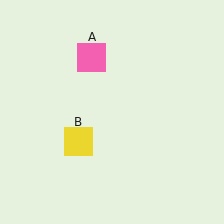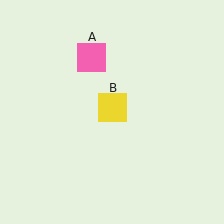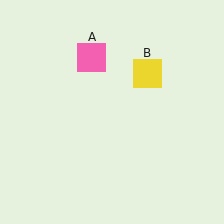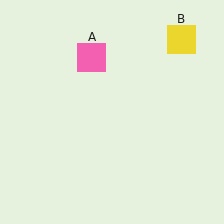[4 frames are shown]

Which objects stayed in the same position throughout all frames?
Pink square (object A) remained stationary.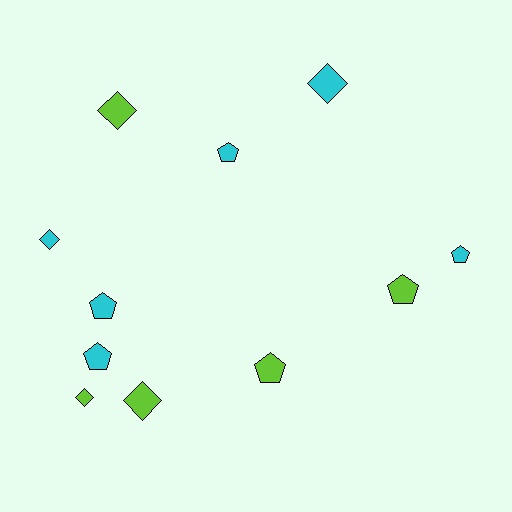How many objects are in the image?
There are 11 objects.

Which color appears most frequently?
Cyan, with 6 objects.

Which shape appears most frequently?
Pentagon, with 6 objects.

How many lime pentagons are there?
There are 2 lime pentagons.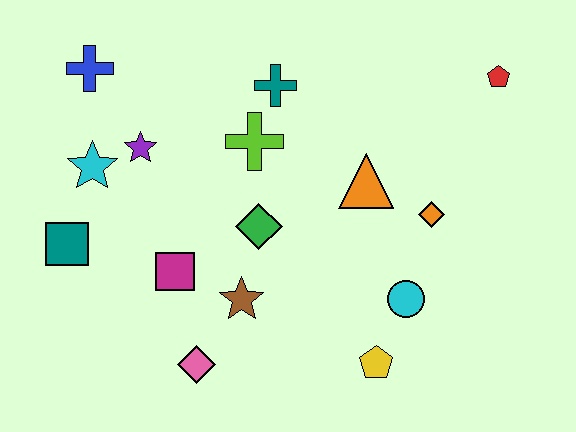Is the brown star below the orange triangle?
Yes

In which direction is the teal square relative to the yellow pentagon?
The teal square is to the left of the yellow pentagon.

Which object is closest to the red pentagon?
The orange diamond is closest to the red pentagon.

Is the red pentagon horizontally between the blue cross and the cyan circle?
No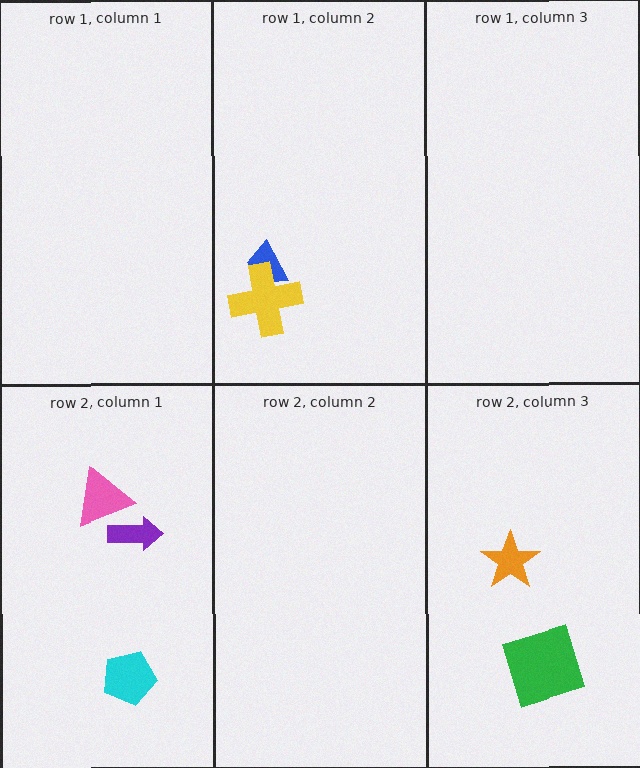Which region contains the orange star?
The row 2, column 3 region.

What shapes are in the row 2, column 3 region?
The green square, the orange star.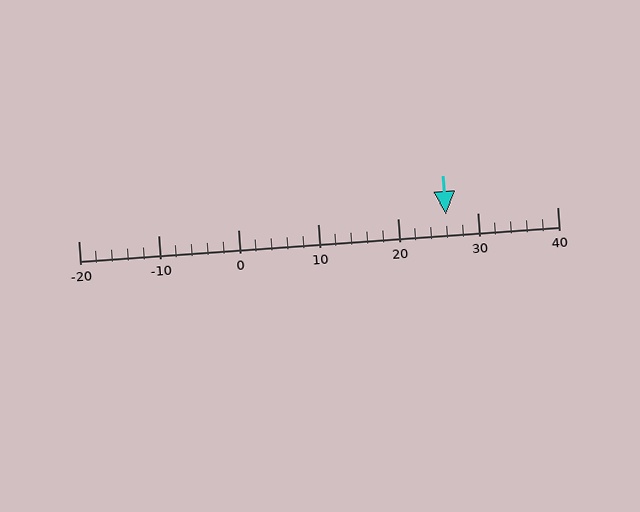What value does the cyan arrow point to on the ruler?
The cyan arrow points to approximately 26.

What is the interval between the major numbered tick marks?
The major tick marks are spaced 10 units apart.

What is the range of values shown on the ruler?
The ruler shows values from -20 to 40.